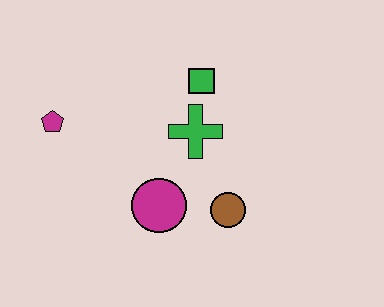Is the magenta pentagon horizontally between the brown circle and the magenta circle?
No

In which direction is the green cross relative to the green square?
The green cross is below the green square.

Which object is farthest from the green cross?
The magenta pentagon is farthest from the green cross.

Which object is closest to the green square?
The green cross is closest to the green square.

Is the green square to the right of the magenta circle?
Yes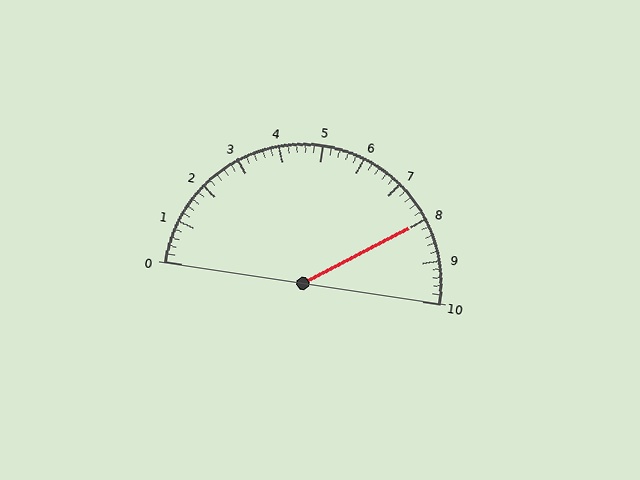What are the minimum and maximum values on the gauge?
The gauge ranges from 0 to 10.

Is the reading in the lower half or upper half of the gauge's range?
The reading is in the upper half of the range (0 to 10).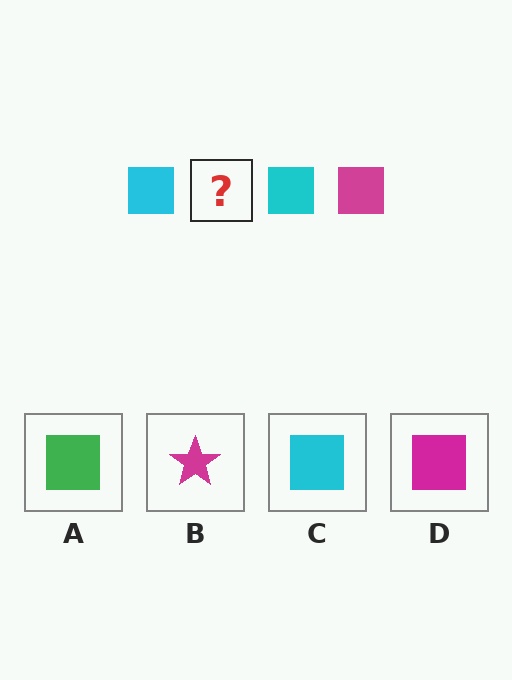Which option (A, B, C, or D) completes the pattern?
D.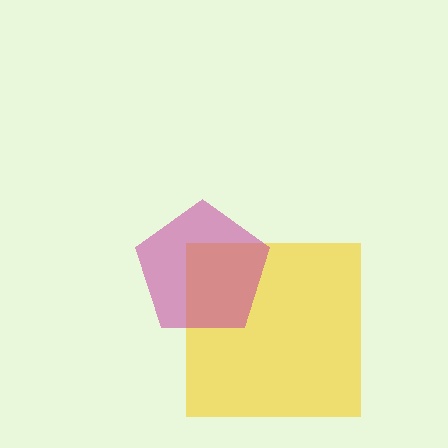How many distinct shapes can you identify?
There are 2 distinct shapes: a yellow square, a magenta pentagon.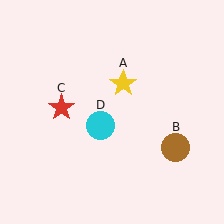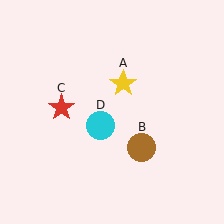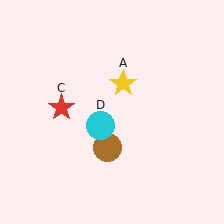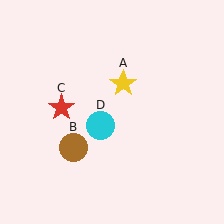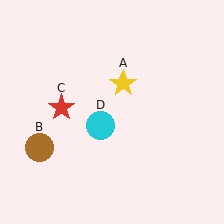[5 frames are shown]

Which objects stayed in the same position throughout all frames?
Yellow star (object A) and red star (object C) and cyan circle (object D) remained stationary.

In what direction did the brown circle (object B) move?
The brown circle (object B) moved left.